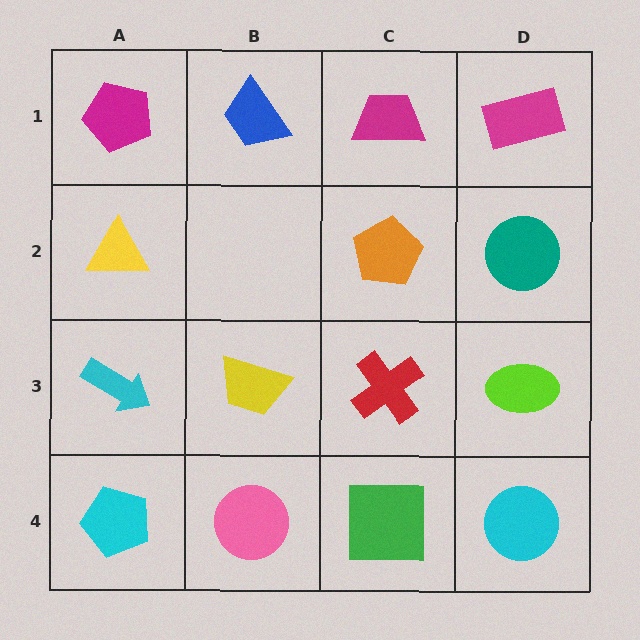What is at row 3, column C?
A red cross.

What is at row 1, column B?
A blue trapezoid.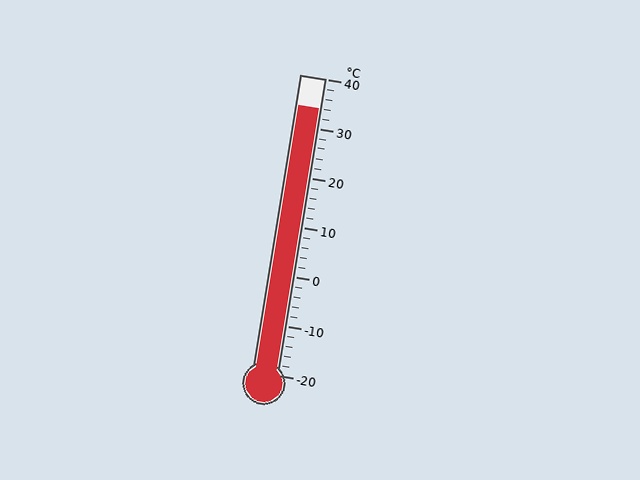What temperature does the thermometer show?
The thermometer shows approximately 34°C.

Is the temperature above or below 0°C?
The temperature is above 0°C.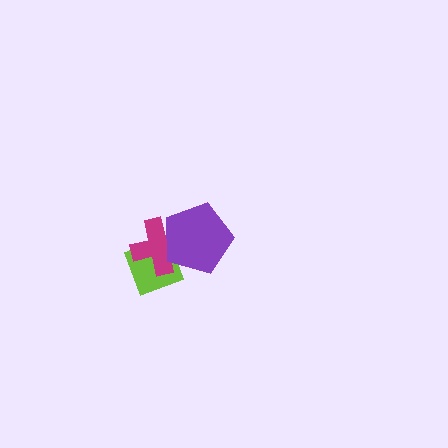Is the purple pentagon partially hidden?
No, no other shape covers it.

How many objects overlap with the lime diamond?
2 objects overlap with the lime diamond.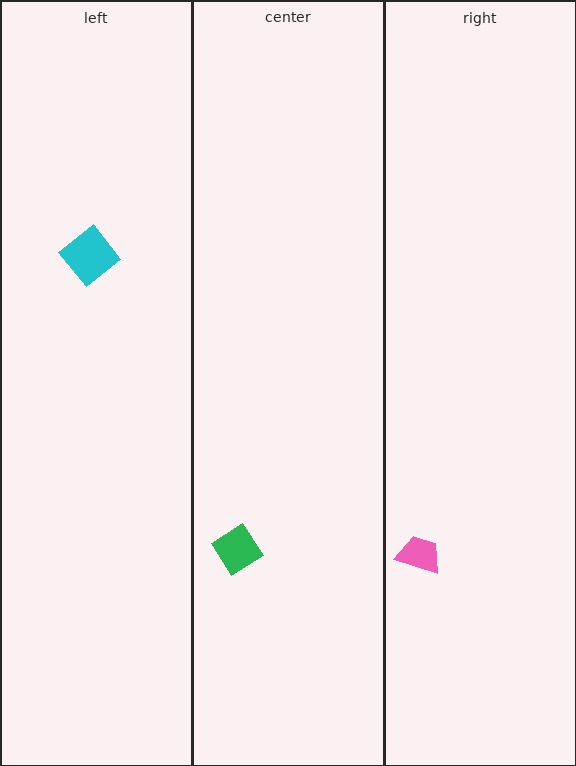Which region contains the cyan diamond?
The left region.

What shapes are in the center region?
The green diamond.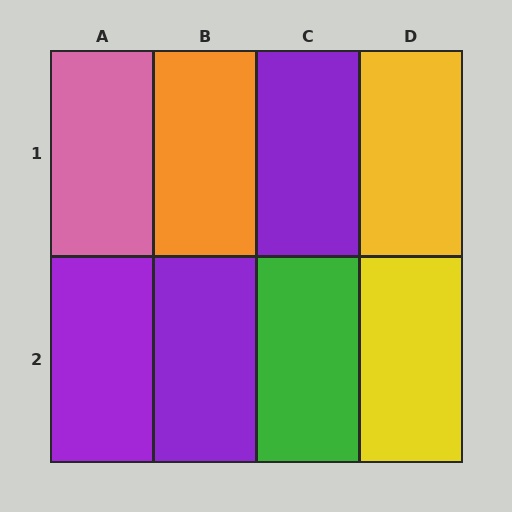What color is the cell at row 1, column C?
Purple.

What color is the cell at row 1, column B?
Orange.